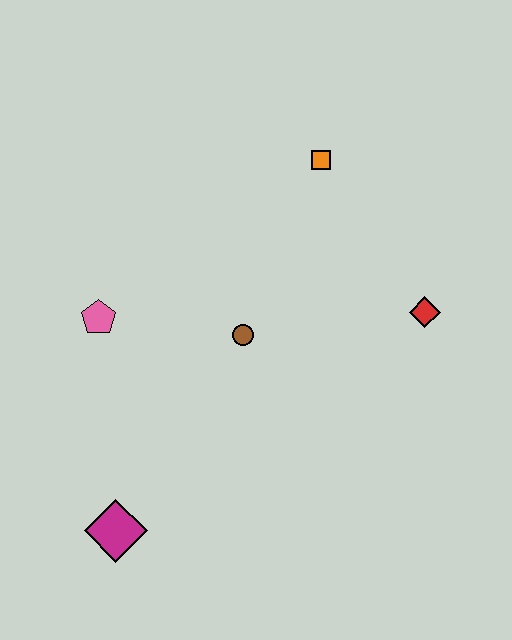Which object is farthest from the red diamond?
The magenta diamond is farthest from the red diamond.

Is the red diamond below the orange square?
Yes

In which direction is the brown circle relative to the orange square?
The brown circle is below the orange square.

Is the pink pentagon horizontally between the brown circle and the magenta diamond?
No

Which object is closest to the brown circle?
The pink pentagon is closest to the brown circle.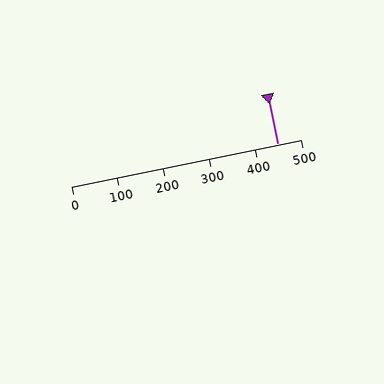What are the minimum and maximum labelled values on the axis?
The axis runs from 0 to 500.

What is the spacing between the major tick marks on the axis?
The major ticks are spaced 100 apart.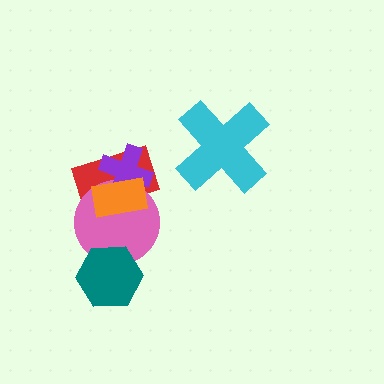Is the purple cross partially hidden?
Yes, it is partially covered by another shape.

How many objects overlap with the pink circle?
4 objects overlap with the pink circle.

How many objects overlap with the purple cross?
3 objects overlap with the purple cross.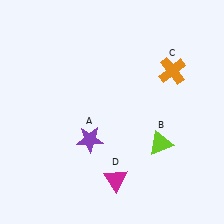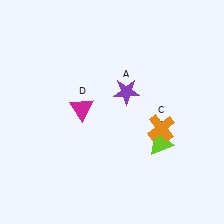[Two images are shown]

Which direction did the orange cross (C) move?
The orange cross (C) moved down.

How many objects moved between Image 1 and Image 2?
3 objects moved between the two images.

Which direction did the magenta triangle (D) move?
The magenta triangle (D) moved up.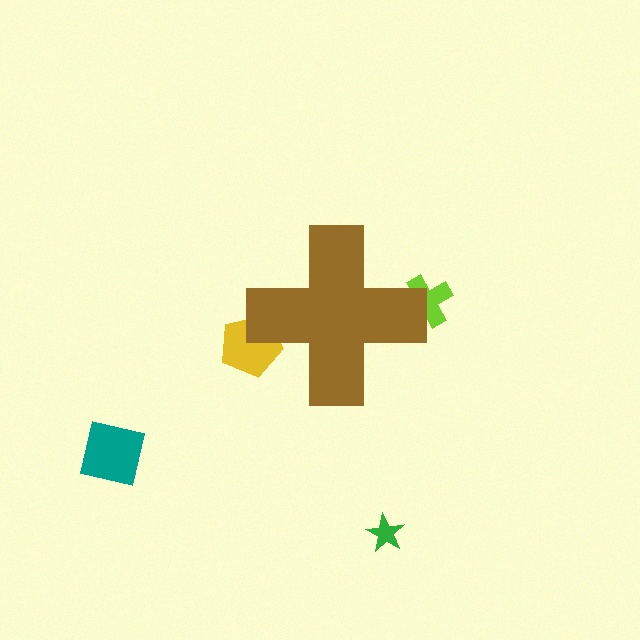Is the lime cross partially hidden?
Yes, the lime cross is partially hidden behind the brown cross.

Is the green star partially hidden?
No, the green star is fully visible.